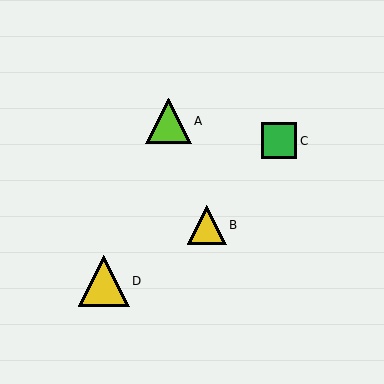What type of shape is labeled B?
Shape B is a yellow triangle.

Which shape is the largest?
The yellow triangle (labeled D) is the largest.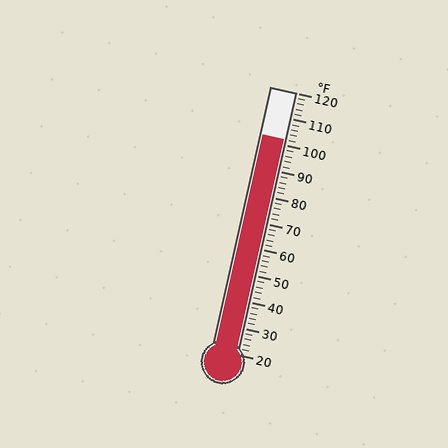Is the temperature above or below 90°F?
The temperature is above 90°F.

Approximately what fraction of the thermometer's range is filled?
The thermometer is filled to approximately 80% of its range.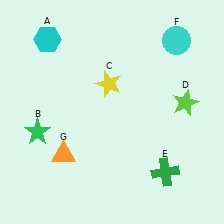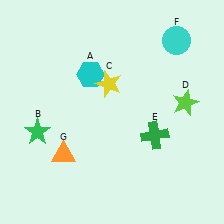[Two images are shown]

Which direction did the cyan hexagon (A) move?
The cyan hexagon (A) moved right.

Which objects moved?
The objects that moved are: the cyan hexagon (A), the green cross (E).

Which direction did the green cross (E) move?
The green cross (E) moved up.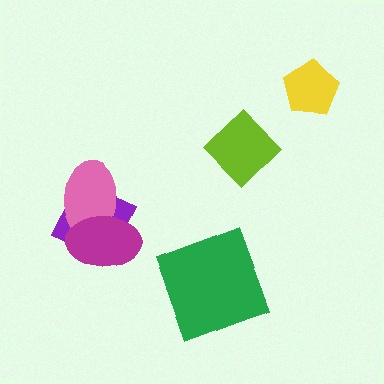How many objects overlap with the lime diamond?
0 objects overlap with the lime diamond.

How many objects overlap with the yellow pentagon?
0 objects overlap with the yellow pentagon.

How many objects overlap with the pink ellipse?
2 objects overlap with the pink ellipse.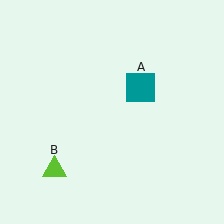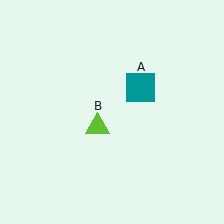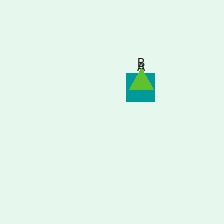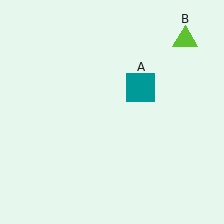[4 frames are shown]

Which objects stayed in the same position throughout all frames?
Teal square (object A) remained stationary.